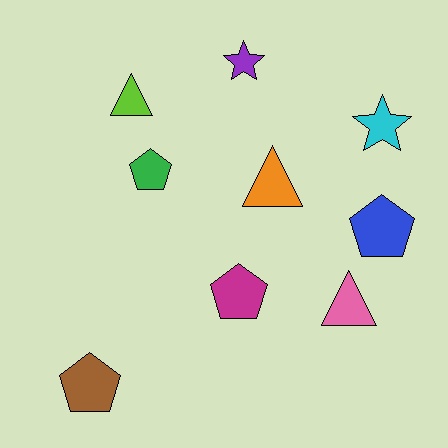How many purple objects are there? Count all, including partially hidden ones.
There is 1 purple object.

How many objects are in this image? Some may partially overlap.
There are 9 objects.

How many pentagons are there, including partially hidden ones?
There are 4 pentagons.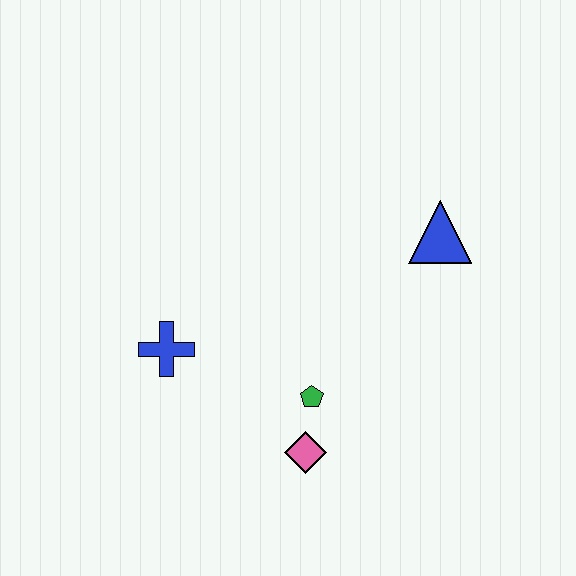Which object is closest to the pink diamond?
The green pentagon is closest to the pink diamond.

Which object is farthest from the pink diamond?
The blue triangle is farthest from the pink diamond.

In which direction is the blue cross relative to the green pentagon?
The blue cross is to the left of the green pentagon.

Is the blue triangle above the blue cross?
Yes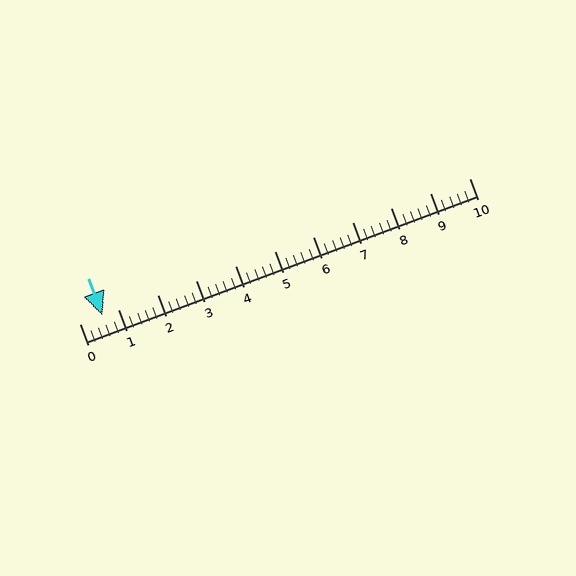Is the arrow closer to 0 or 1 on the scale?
The arrow is closer to 1.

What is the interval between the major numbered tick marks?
The major tick marks are spaced 1 units apart.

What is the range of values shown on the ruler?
The ruler shows values from 0 to 10.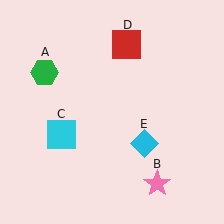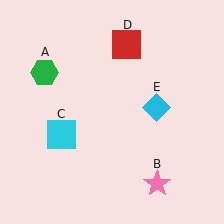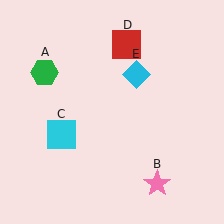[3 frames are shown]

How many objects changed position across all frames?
1 object changed position: cyan diamond (object E).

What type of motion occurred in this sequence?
The cyan diamond (object E) rotated counterclockwise around the center of the scene.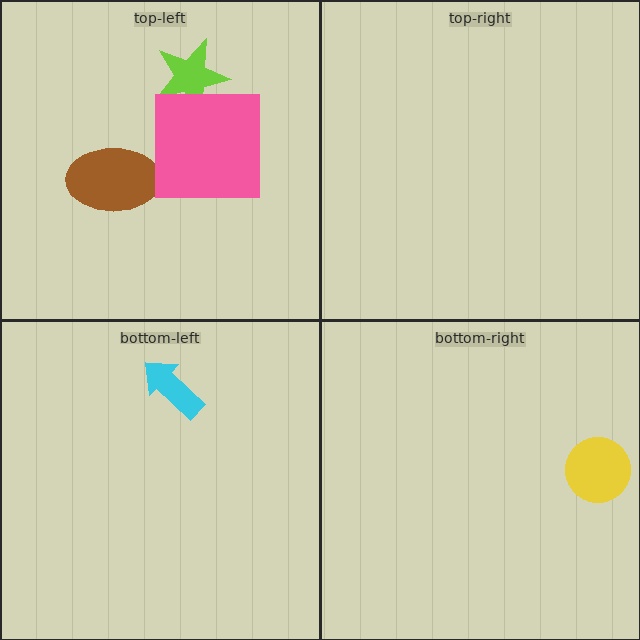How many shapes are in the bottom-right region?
1.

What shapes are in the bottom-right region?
The yellow circle.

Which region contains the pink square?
The top-left region.